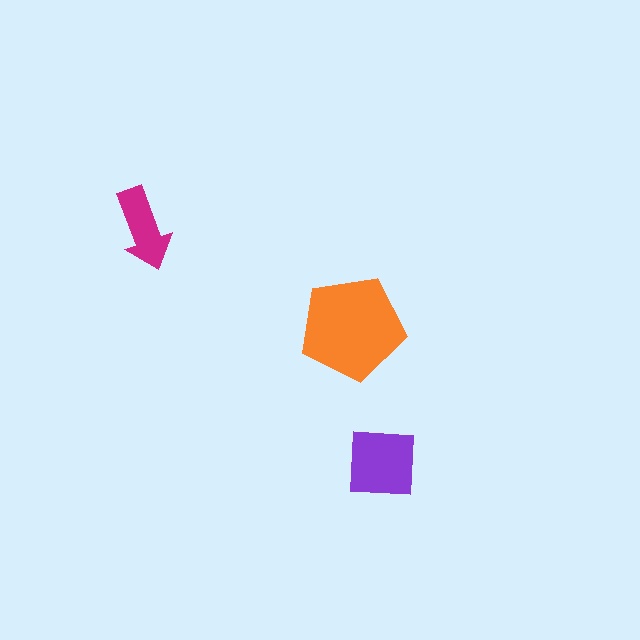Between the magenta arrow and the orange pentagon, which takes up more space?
The orange pentagon.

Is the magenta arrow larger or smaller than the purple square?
Smaller.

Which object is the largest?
The orange pentagon.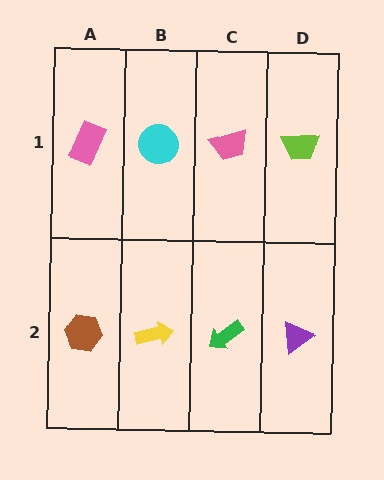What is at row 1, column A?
A pink rectangle.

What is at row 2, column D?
A purple triangle.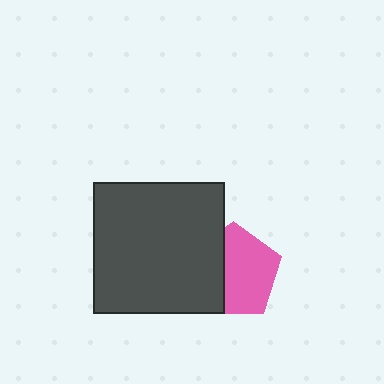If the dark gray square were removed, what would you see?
You would see the complete pink pentagon.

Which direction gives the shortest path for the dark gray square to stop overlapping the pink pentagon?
Moving left gives the shortest separation.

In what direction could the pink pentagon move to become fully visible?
The pink pentagon could move right. That would shift it out from behind the dark gray square entirely.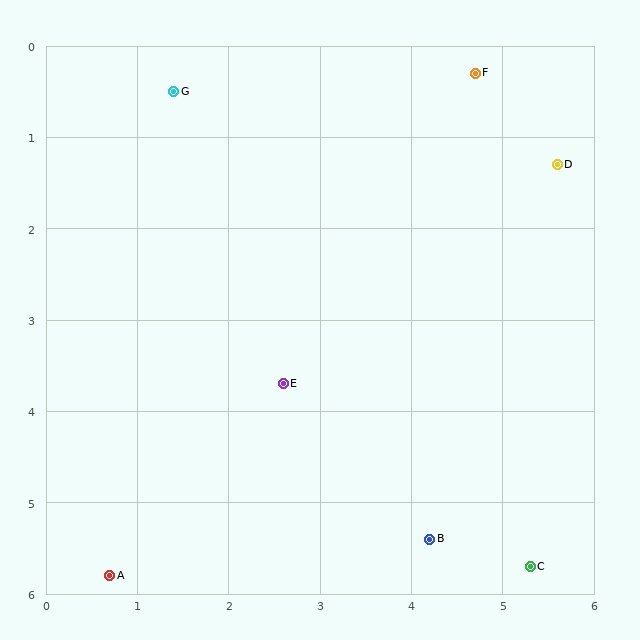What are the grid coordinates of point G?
Point G is at approximately (1.4, 0.5).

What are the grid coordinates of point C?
Point C is at approximately (5.3, 5.7).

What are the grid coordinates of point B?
Point B is at approximately (4.2, 5.4).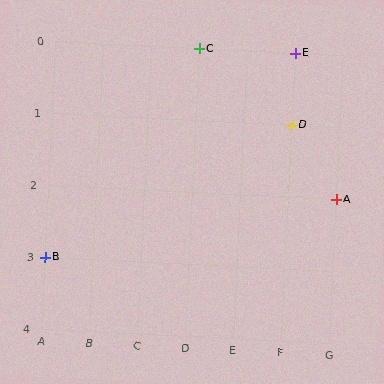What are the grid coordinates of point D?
Point D is at grid coordinates (F, 1).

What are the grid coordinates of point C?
Point C is at grid coordinates (D, 0).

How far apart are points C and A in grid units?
Points C and A are 3 columns and 2 rows apart (about 3.6 grid units diagonally).